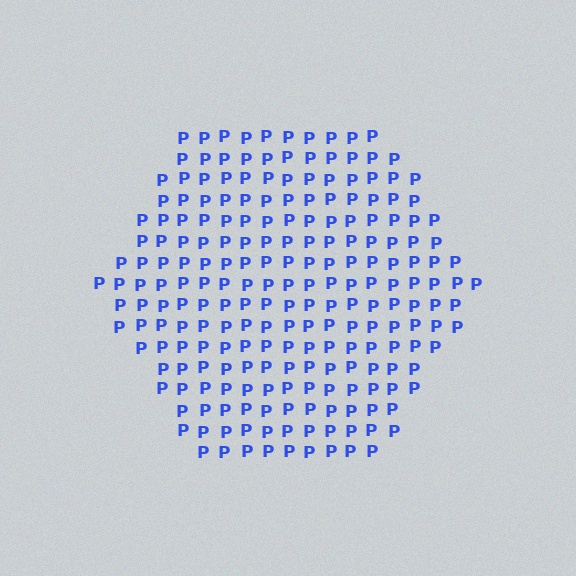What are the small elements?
The small elements are letter P's.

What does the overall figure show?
The overall figure shows a hexagon.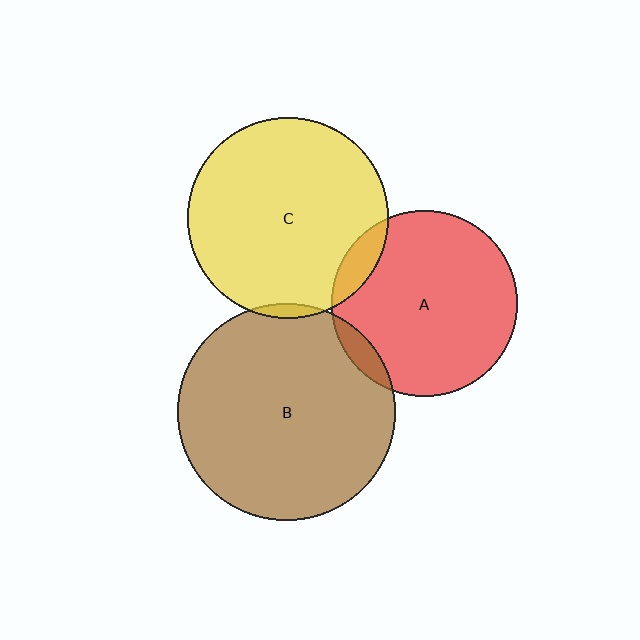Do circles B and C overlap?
Yes.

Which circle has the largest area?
Circle B (brown).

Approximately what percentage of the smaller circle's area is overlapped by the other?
Approximately 5%.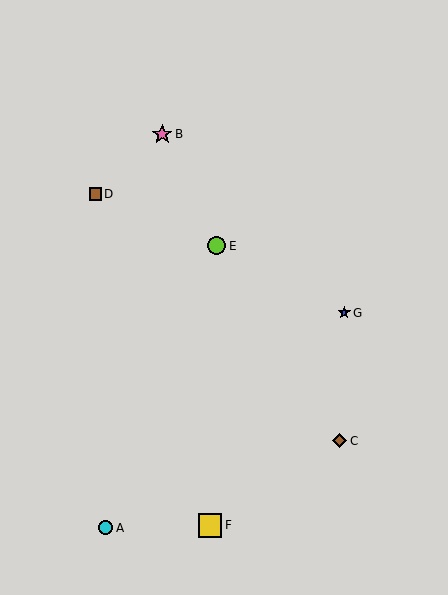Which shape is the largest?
The yellow square (labeled F) is the largest.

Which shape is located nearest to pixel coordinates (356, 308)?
The blue star (labeled G) at (344, 313) is nearest to that location.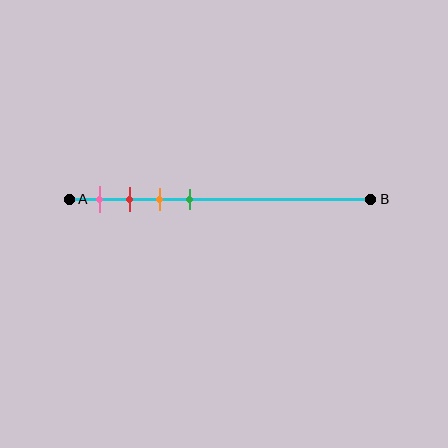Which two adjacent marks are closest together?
The red and orange marks are the closest adjacent pair.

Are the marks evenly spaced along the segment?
Yes, the marks are approximately evenly spaced.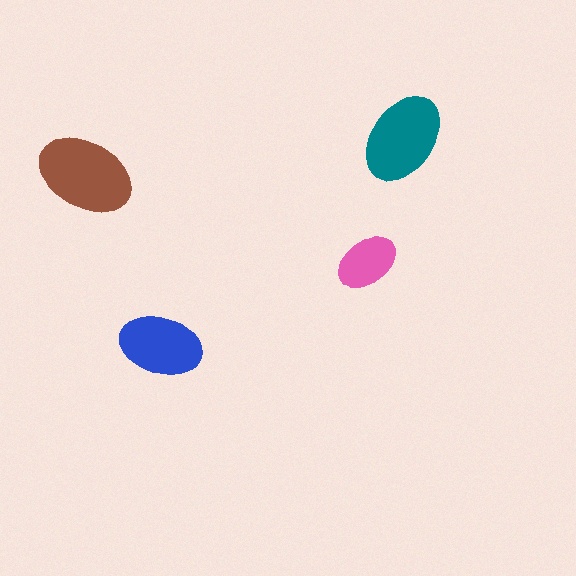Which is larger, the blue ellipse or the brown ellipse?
The brown one.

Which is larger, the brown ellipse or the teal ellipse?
The brown one.